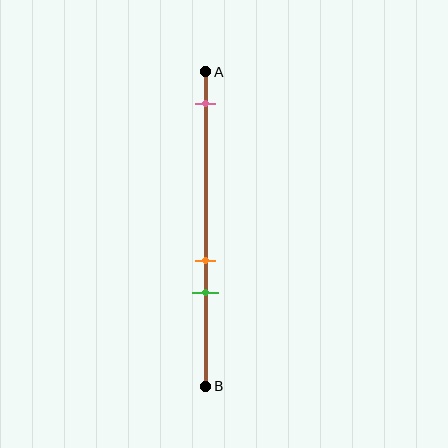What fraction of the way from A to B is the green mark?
The green mark is approximately 70% (0.7) of the way from A to B.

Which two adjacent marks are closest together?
The orange and green marks are the closest adjacent pair.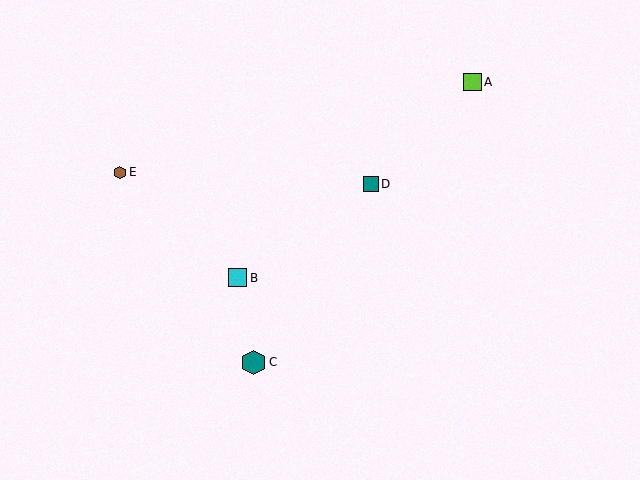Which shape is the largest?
The teal hexagon (labeled C) is the largest.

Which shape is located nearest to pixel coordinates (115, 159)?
The brown hexagon (labeled E) at (120, 172) is nearest to that location.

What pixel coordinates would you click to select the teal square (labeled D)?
Click at (371, 184) to select the teal square D.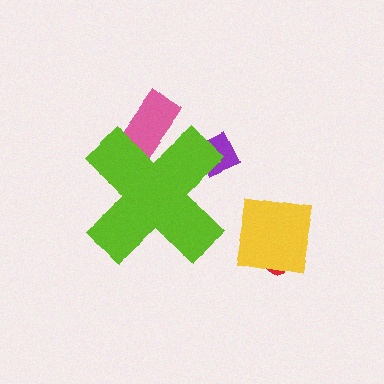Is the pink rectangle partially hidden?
Yes, the pink rectangle is partially hidden behind the lime cross.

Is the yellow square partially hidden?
No, the yellow square is fully visible.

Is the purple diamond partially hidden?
Yes, the purple diamond is partially hidden behind the lime cross.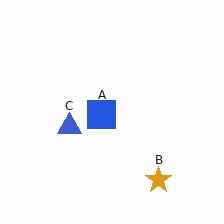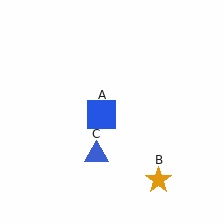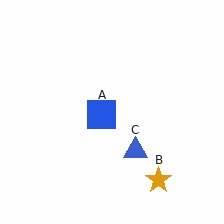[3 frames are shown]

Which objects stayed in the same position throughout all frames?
Blue square (object A) and orange star (object B) remained stationary.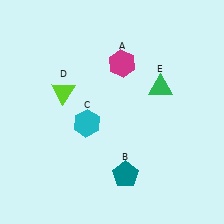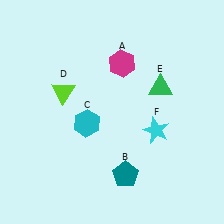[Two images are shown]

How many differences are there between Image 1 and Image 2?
There is 1 difference between the two images.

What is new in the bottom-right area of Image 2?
A cyan star (F) was added in the bottom-right area of Image 2.